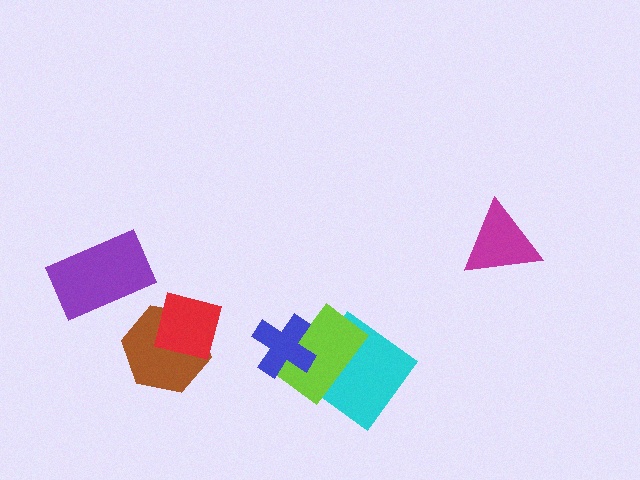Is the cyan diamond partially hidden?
Yes, it is partially covered by another shape.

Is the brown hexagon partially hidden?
Yes, it is partially covered by another shape.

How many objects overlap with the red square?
1 object overlaps with the red square.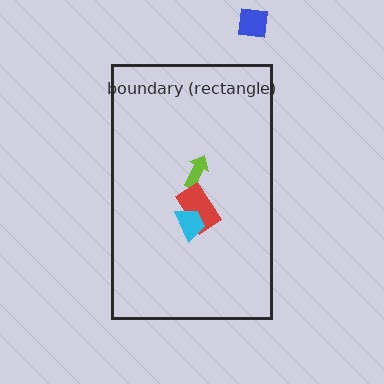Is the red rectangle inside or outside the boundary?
Inside.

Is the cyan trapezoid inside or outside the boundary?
Inside.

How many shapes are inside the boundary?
3 inside, 1 outside.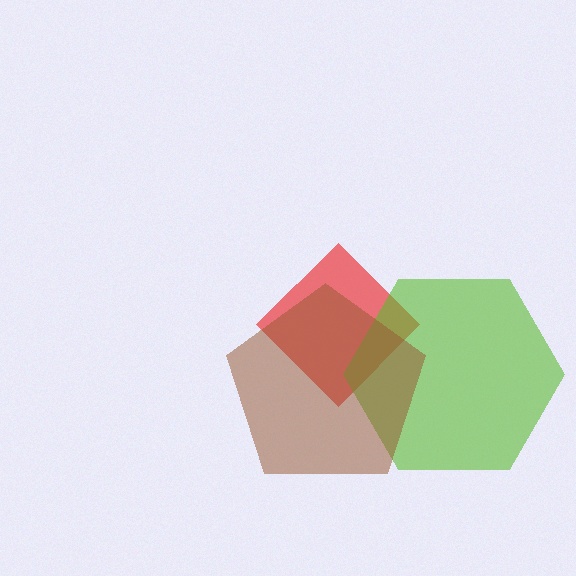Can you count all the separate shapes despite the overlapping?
Yes, there are 3 separate shapes.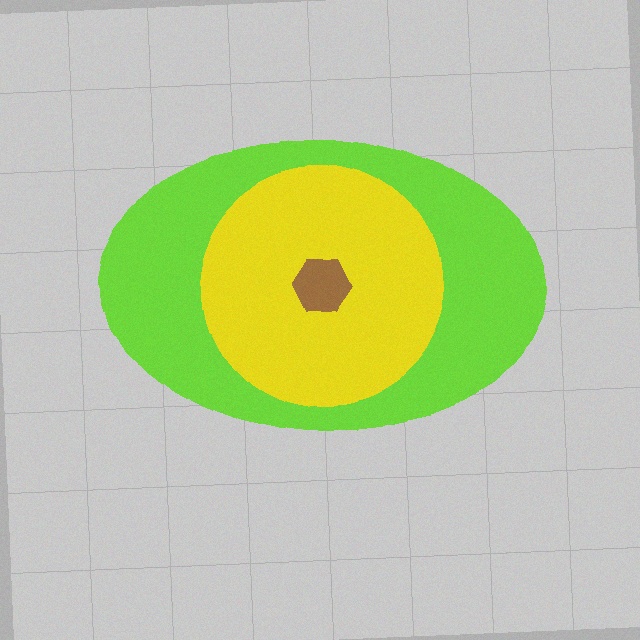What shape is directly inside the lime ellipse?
The yellow circle.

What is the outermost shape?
The lime ellipse.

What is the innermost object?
The brown hexagon.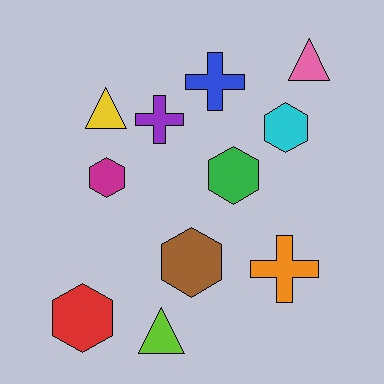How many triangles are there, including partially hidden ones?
There are 3 triangles.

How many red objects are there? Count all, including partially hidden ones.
There is 1 red object.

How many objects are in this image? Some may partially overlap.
There are 11 objects.